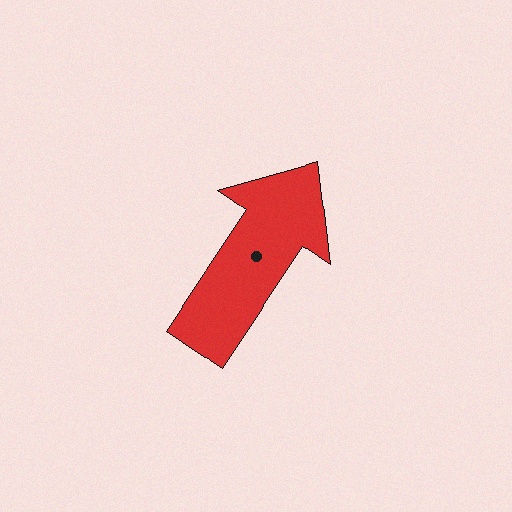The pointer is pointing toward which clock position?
Roughly 1 o'clock.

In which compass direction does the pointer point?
Northeast.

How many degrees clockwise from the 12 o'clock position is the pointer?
Approximately 34 degrees.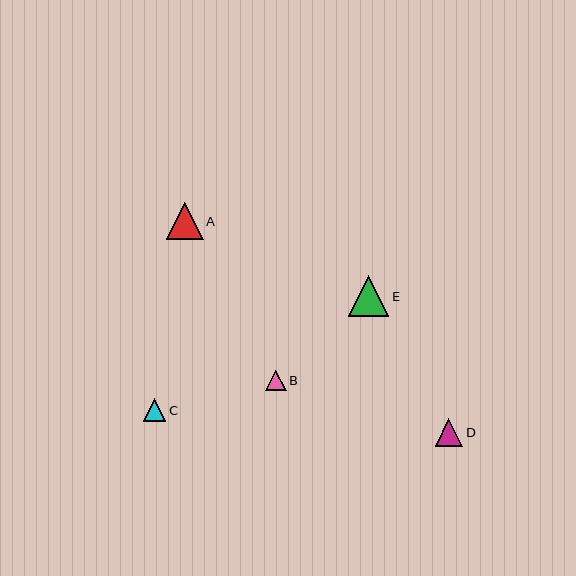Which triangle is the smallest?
Triangle B is the smallest with a size of approximately 20 pixels.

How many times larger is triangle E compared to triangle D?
Triangle E is approximately 1.5 times the size of triangle D.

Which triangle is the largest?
Triangle E is the largest with a size of approximately 40 pixels.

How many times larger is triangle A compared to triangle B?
Triangle A is approximately 1.8 times the size of triangle B.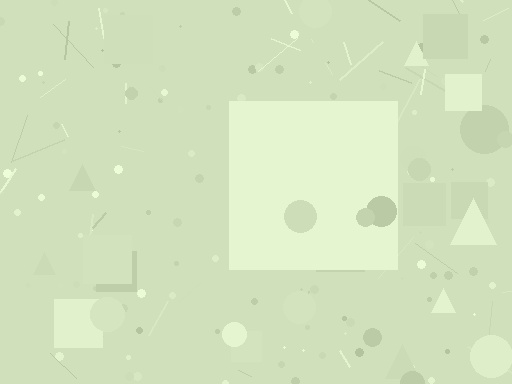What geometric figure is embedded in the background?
A square is embedded in the background.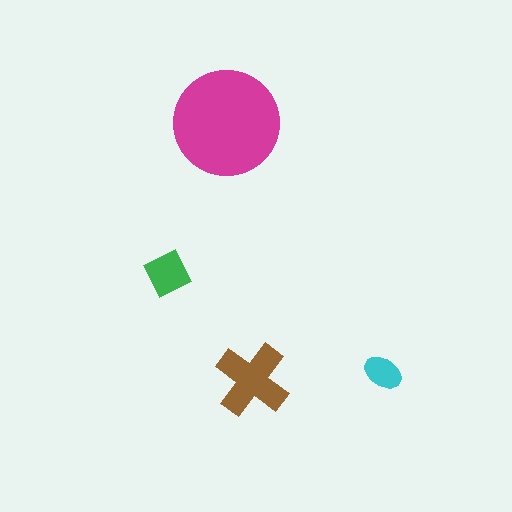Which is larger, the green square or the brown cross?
The brown cross.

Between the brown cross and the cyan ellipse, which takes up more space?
The brown cross.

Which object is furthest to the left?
The green square is leftmost.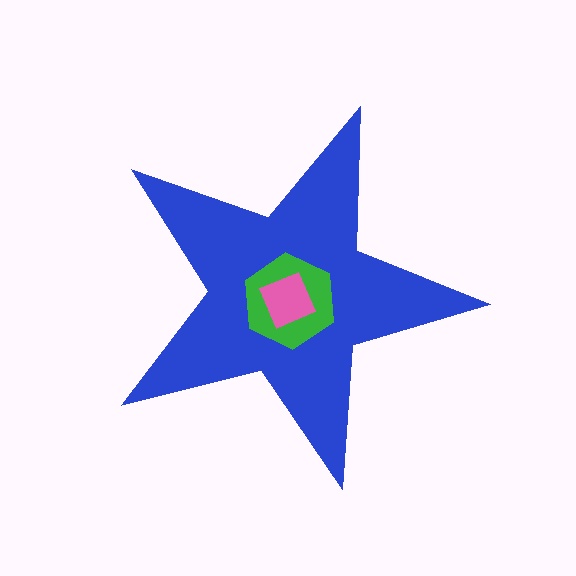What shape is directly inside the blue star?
The green hexagon.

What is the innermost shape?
The pink square.